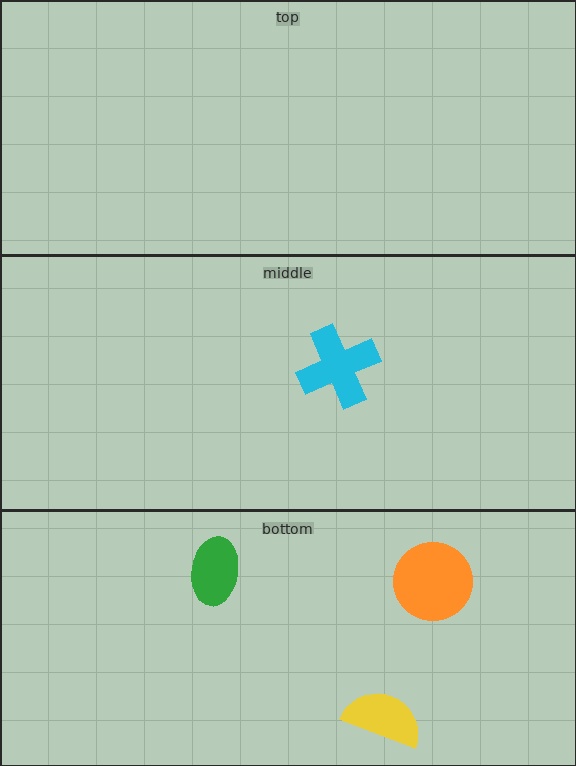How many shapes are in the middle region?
1.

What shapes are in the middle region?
The cyan cross.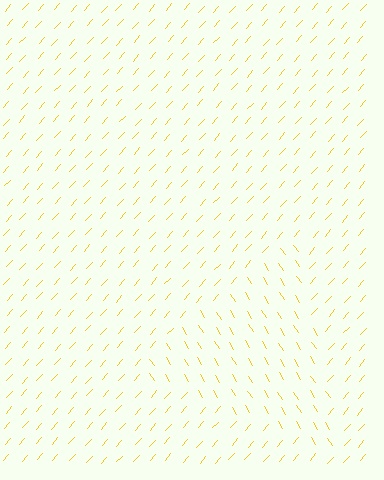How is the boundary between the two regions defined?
The boundary is defined purely by a change in line orientation (approximately 74 degrees difference). All lines are the same color and thickness.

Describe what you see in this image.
The image is filled with small yellow line segments. A triangle region in the image has lines oriented differently from the surrounding lines, creating a visible texture boundary.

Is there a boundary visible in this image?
Yes, there is a texture boundary formed by a change in line orientation.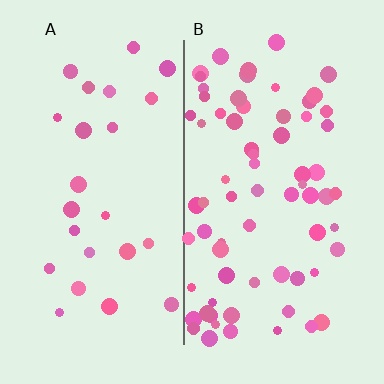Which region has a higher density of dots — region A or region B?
B (the right).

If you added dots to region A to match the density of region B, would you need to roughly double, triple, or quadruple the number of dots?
Approximately triple.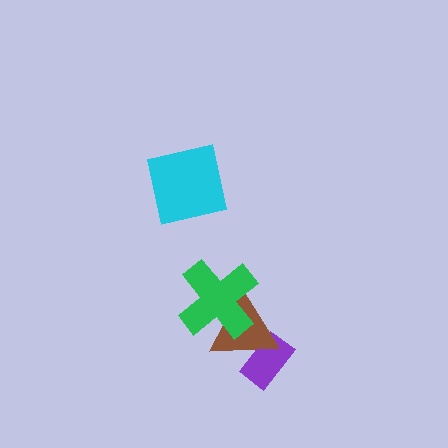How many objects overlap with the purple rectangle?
1 object overlaps with the purple rectangle.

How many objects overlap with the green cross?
1 object overlaps with the green cross.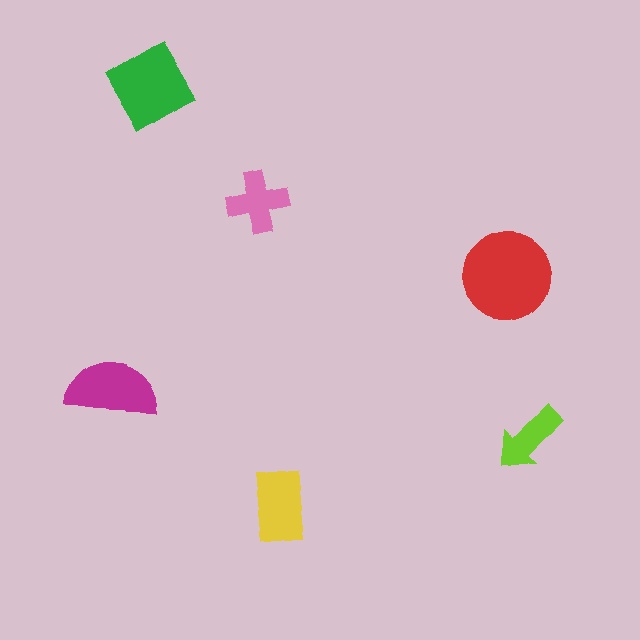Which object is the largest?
The red circle.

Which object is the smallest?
The lime arrow.